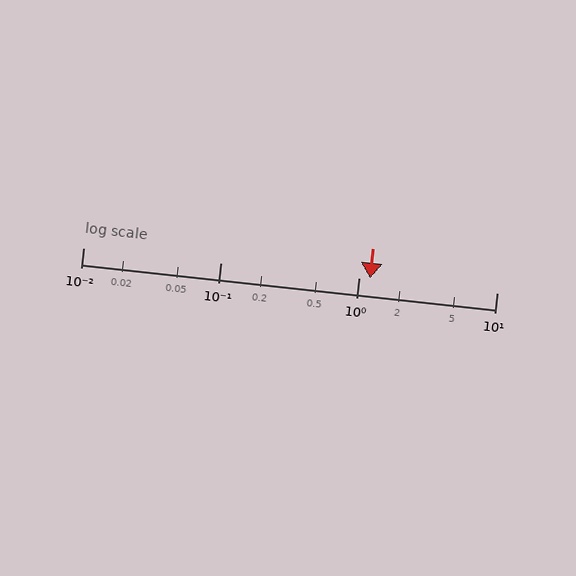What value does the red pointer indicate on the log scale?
The pointer indicates approximately 1.2.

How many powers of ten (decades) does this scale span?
The scale spans 3 decades, from 0.01 to 10.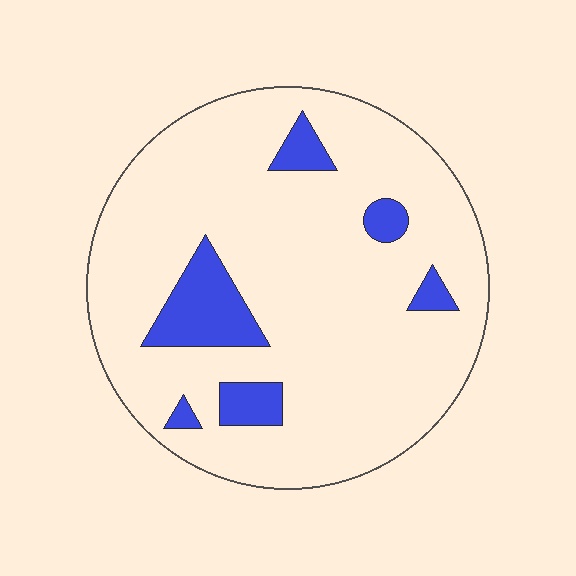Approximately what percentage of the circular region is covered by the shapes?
Approximately 15%.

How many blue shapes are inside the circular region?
6.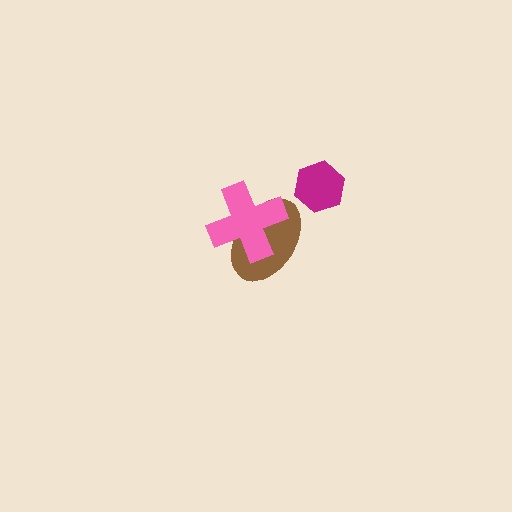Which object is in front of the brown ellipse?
The pink cross is in front of the brown ellipse.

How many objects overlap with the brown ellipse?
1 object overlaps with the brown ellipse.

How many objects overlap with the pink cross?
1 object overlaps with the pink cross.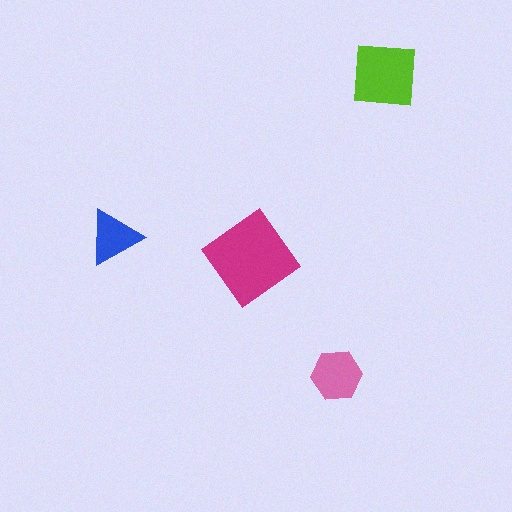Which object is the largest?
The magenta diamond.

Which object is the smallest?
The blue triangle.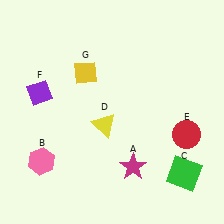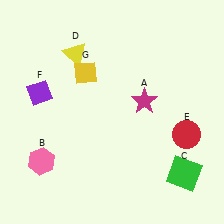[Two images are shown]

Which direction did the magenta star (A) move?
The magenta star (A) moved up.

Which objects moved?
The objects that moved are: the magenta star (A), the yellow triangle (D).